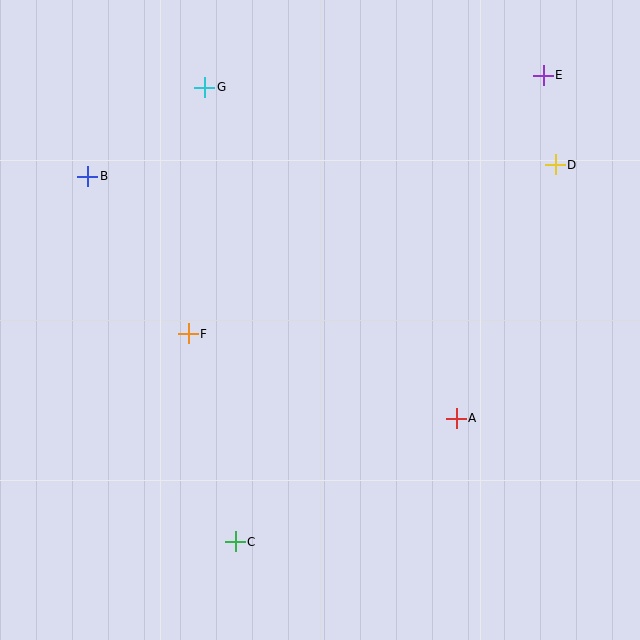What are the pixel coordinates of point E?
Point E is at (543, 75).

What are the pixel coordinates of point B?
Point B is at (88, 176).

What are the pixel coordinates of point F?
Point F is at (188, 334).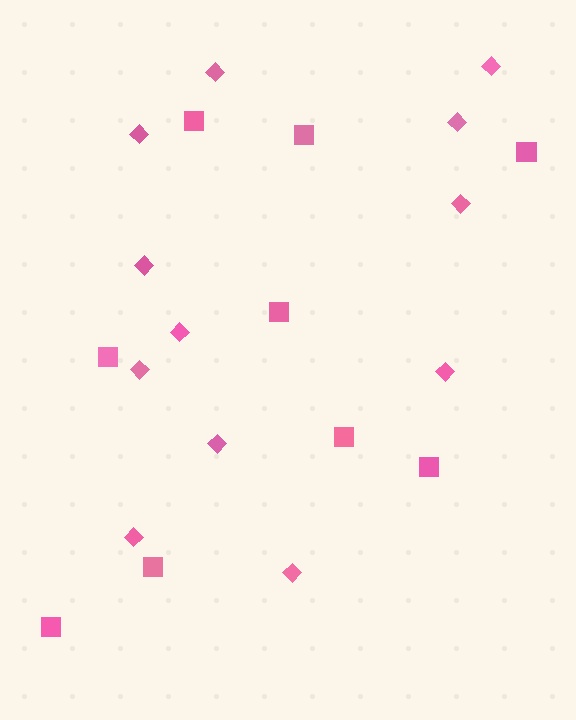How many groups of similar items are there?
There are 2 groups: one group of squares (9) and one group of diamonds (12).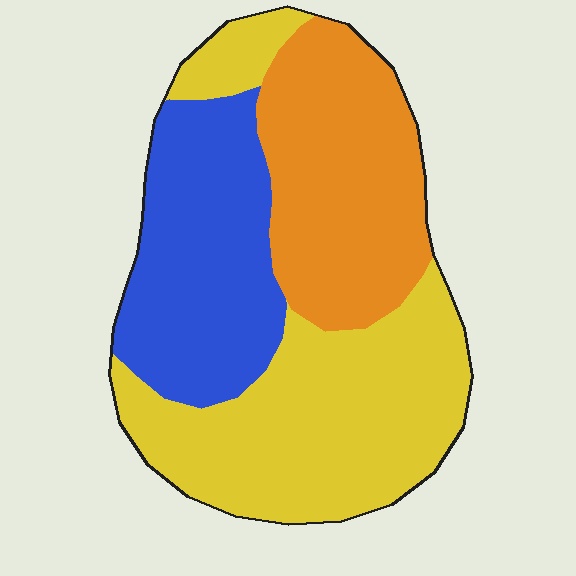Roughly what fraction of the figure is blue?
Blue covers 28% of the figure.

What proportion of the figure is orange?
Orange covers roughly 30% of the figure.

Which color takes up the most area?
Yellow, at roughly 40%.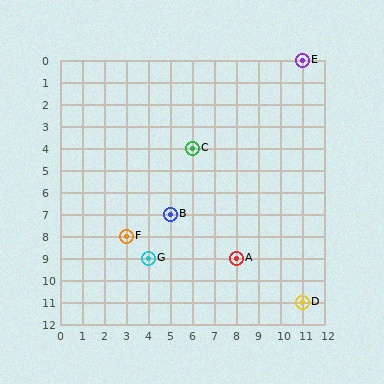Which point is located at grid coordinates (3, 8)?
Point F is at (3, 8).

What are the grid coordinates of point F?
Point F is at grid coordinates (3, 8).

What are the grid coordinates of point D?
Point D is at grid coordinates (11, 11).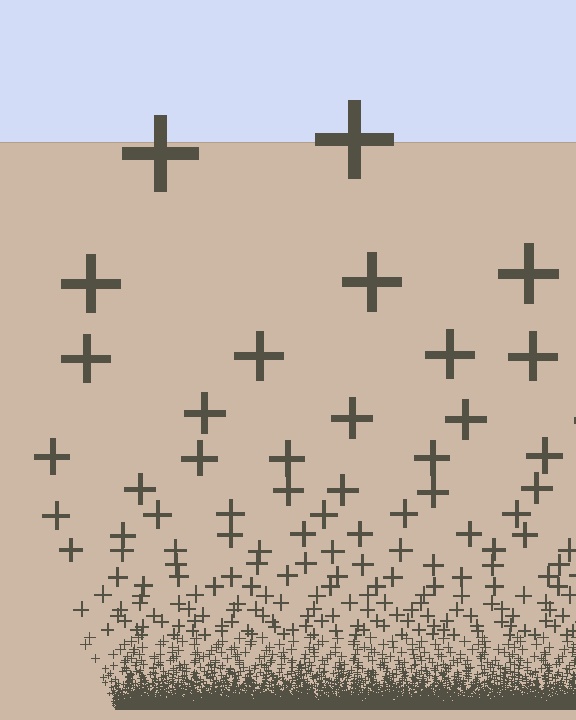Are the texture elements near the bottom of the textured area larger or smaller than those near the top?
Smaller. The gradient is inverted — elements near the bottom are smaller and denser.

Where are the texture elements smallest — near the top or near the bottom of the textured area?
Near the bottom.